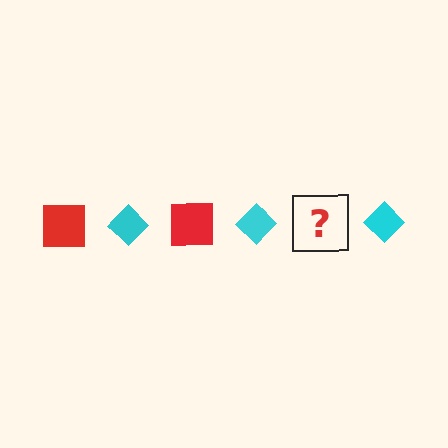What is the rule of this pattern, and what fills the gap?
The rule is that the pattern alternates between red square and cyan diamond. The gap should be filled with a red square.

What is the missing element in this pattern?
The missing element is a red square.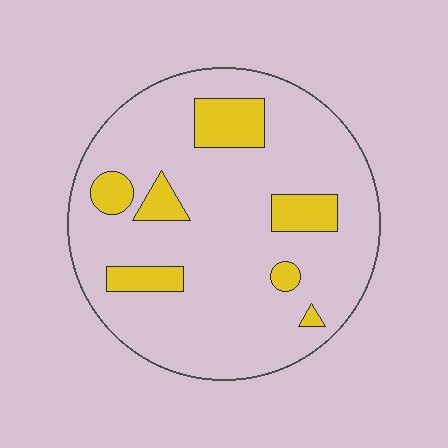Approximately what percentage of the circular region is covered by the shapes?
Approximately 15%.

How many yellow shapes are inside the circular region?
7.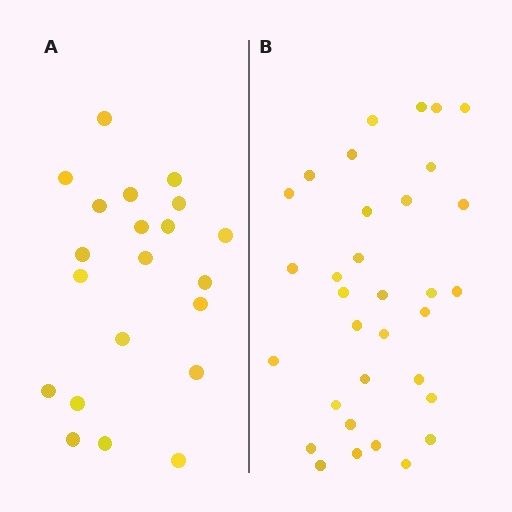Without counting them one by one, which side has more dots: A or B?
Region B (the right region) has more dots.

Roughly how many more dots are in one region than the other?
Region B has roughly 12 or so more dots than region A.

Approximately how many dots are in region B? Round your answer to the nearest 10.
About 30 dots. (The exact count is 33, which rounds to 30.)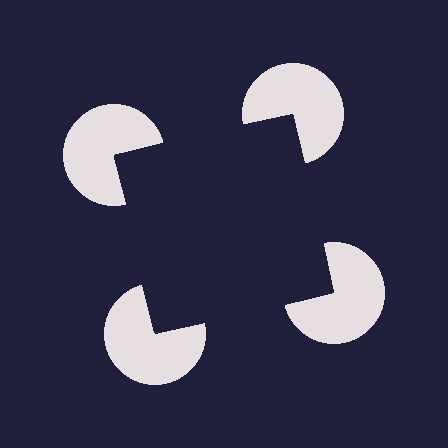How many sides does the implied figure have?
4 sides.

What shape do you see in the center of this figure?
An illusory square — its edges are inferred from the aligned wedge cuts in the pac-man discs, not physically drawn.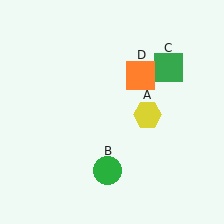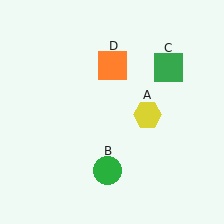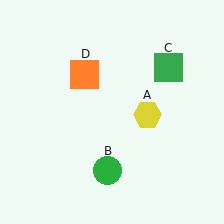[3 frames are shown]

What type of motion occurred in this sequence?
The orange square (object D) rotated counterclockwise around the center of the scene.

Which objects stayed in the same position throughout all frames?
Yellow hexagon (object A) and green circle (object B) and green square (object C) remained stationary.